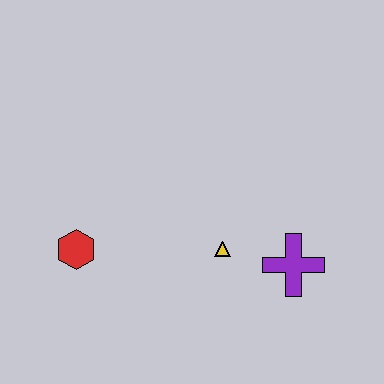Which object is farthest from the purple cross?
The red hexagon is farthest from the purple cross.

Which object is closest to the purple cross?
The yellow triangle is closest to the purple cross.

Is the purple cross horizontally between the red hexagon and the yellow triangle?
No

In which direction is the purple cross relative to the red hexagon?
The purple cross is to the right of the red hexagon.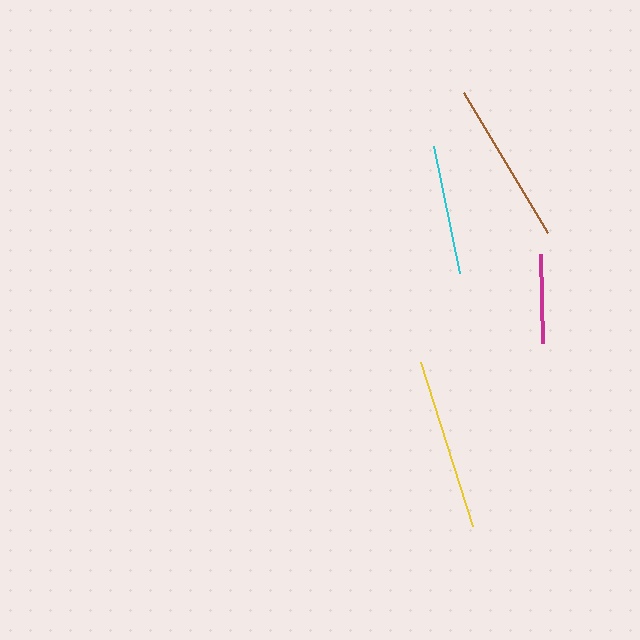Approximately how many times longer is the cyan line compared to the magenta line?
The cyan line is approximately 1.5 times the length of the magenta line.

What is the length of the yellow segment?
The yellow segment is approximately 172 pixels long.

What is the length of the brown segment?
The brown segment is approximately 163 pixels long.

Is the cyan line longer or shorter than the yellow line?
The yellow line is longer than the cyan line.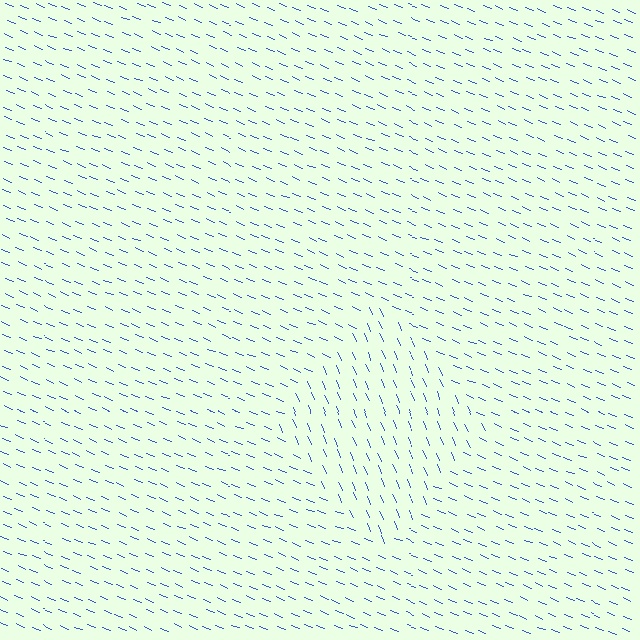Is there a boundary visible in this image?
Yes, there is a texture boundary formed by a change in line orientation.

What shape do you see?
I see a diamond.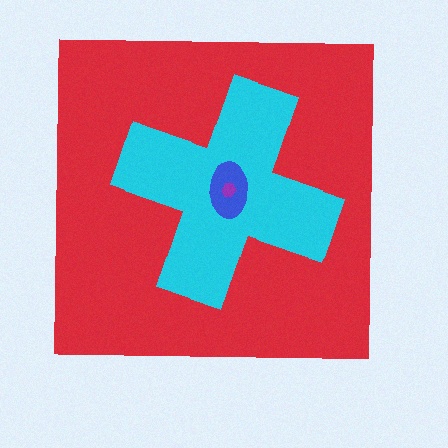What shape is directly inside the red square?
The cyan cross.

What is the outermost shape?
The red square.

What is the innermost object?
The purple hexagon.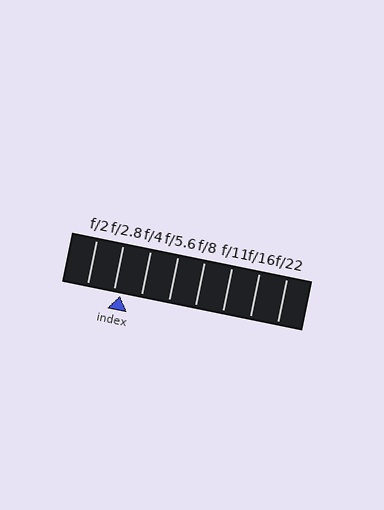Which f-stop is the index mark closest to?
The index mark is closest to f/2.8.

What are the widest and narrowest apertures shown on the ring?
The widest aperture shown is f/2 and the narrowest is f/22.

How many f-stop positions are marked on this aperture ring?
There are 8 f-stop positions marked.